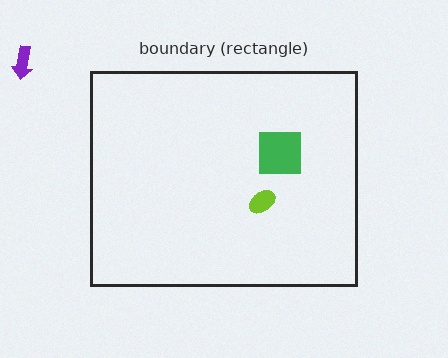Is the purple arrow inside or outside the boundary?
Outside.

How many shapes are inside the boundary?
2 inside, 1 outside.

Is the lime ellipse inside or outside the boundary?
Inside.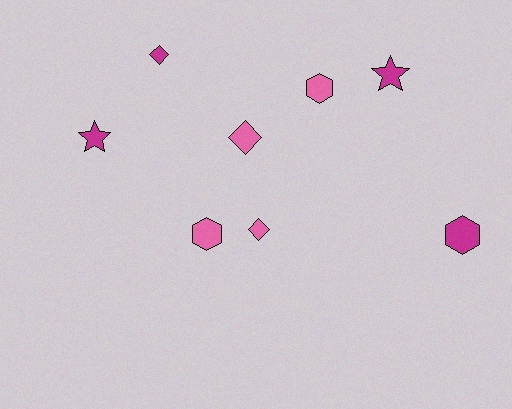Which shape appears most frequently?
Diamond, with 3 objects.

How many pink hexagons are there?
There are 2 pink hexagons.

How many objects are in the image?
There are 8 objects.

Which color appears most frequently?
Pink, with 4 objects.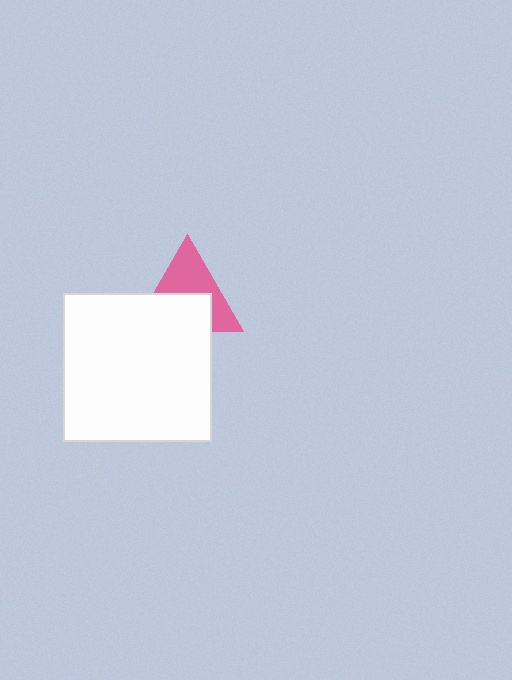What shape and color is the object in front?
The object in front is a white square.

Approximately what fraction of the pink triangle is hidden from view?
Roughly 48% of the pink triangle is hidden behind the white square.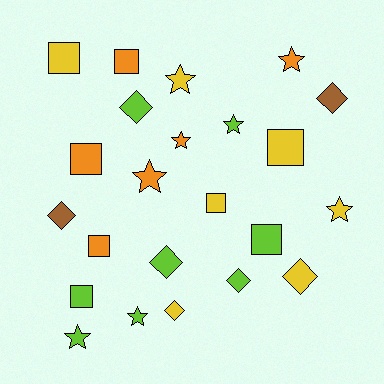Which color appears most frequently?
Lime, with 8 objects.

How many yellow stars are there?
There are 2 yellow stars.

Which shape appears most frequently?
Star, with 8 objects.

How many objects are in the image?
There are 23 objects.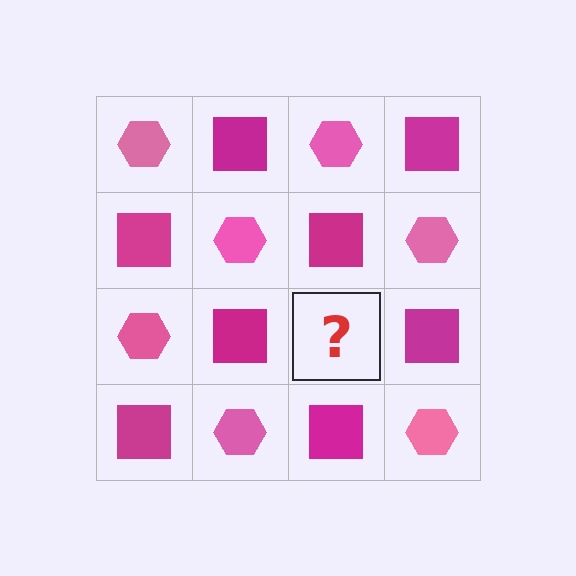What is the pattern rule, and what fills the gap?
The rule is that it alternates pink hexagon and magenta square in a checkerboard pattern. The gap should be filled with a pink hexagon.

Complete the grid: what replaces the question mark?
The question mark should be replaced with a pink hexagon.